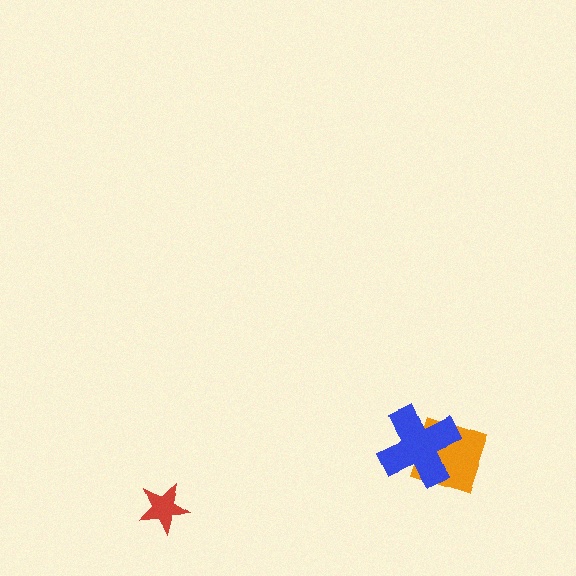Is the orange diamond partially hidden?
Yes, it is partially covered by another shape.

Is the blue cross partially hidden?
No, no other shape covers it.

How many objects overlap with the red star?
0 objects overlap with the red star.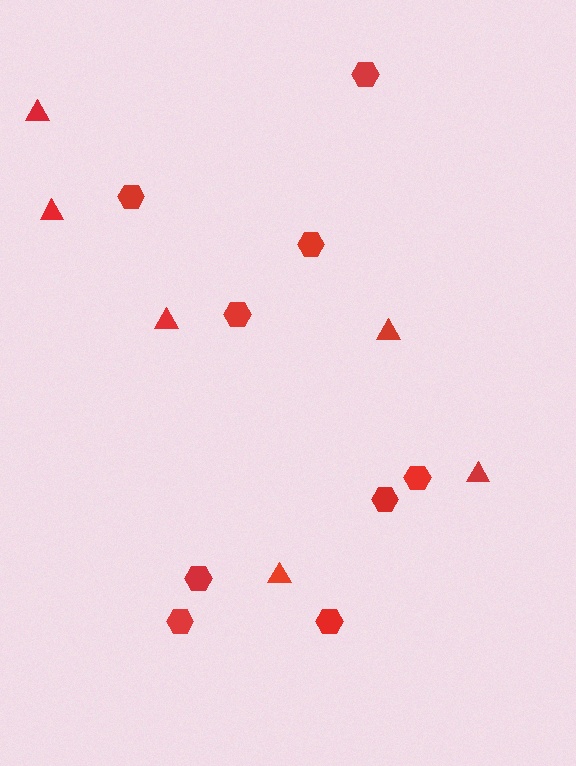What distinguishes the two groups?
There are 2 groups: one group of hexagons (9) and one group of triangles (6).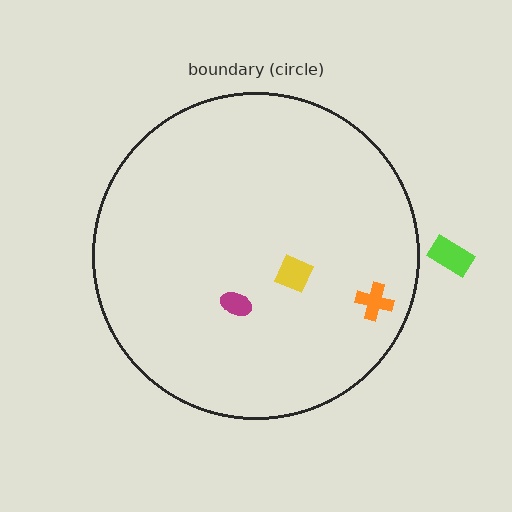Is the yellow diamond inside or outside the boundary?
Inside.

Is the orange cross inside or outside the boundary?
Inside.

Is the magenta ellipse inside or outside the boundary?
Inside.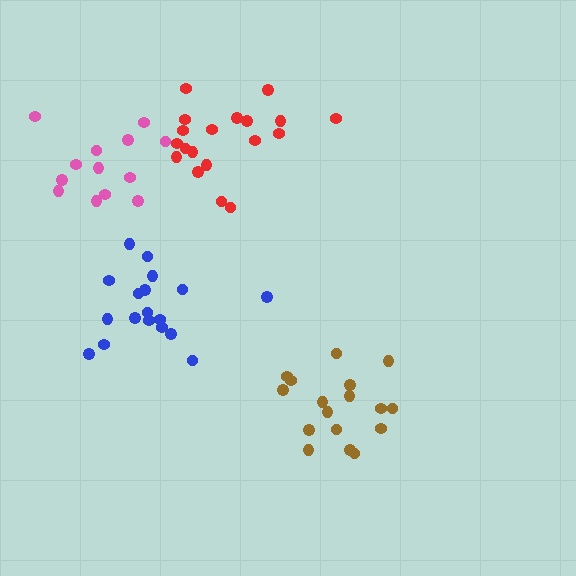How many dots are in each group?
Group 1: 19 dots, Group 2: 18 dots, Group 3: 17 dots, Group 4: 13 dots (67 total).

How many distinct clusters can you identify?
There are 4 distinct clusters.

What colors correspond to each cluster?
The clusters are colored: red, blue, brown, pink.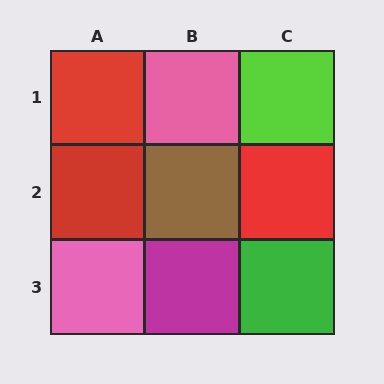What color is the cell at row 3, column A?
Pink.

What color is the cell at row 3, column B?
Magenta.